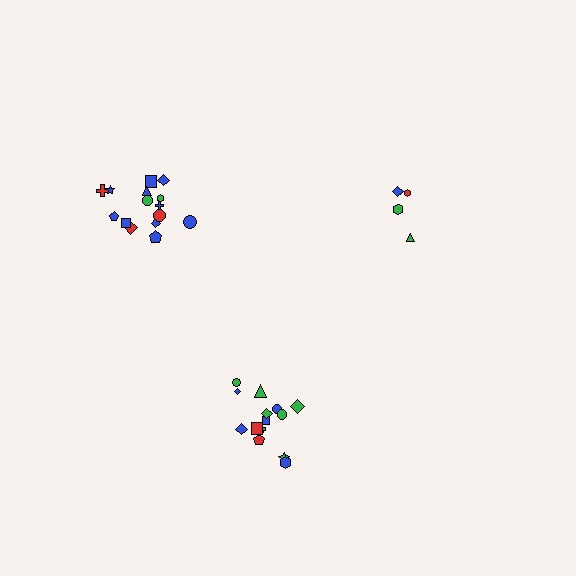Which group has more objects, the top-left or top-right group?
The top-left group.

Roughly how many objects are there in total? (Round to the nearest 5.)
Roughly 35 objects in total.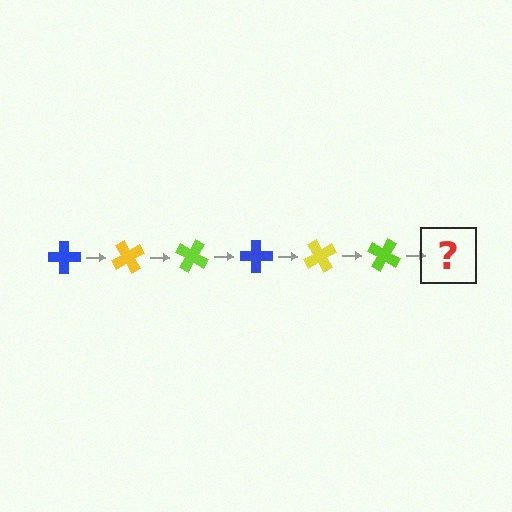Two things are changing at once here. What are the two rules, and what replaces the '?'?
The two rules are that it rotates 60 degrees each step and the color cycles through blue, yellow, and lime. The '?' should be a blue cross, rotated 360 degrees from the start.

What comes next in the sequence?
The next element should be a blue cross, rotated 360 degrees from the start.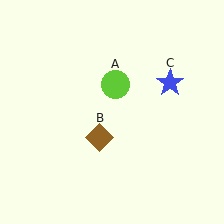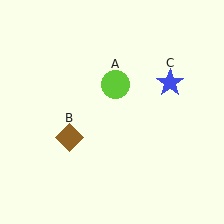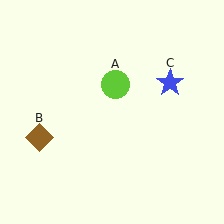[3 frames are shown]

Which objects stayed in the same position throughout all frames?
Lime circle (object A) and blue star (object C) remained stationary.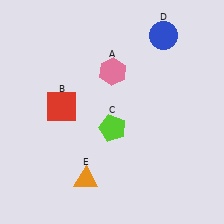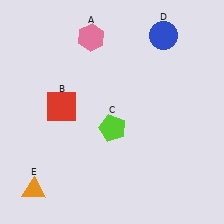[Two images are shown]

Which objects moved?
The objects that moved are: the pink hexagon (A), the orange triangle (E).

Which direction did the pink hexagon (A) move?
The pink hexagon (A) moved up.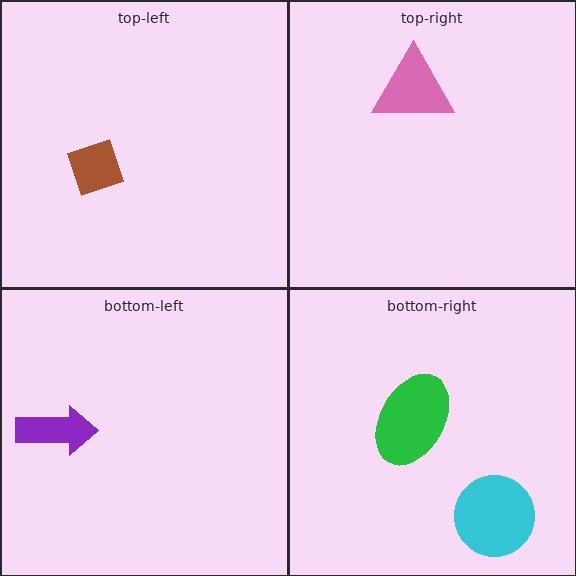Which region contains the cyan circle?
The bottom-right region.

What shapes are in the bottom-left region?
The purple arrow.